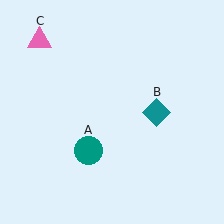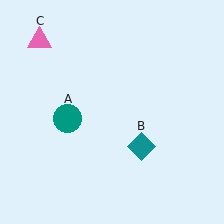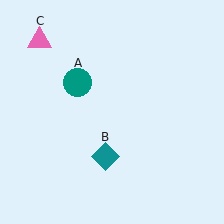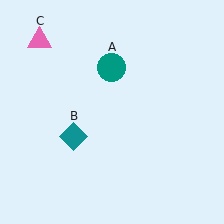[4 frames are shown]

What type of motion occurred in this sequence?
The teal circle (object A), teal diamond (object B) rotated clockwise around the center of the scene.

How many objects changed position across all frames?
2 objects changed position: teal circle (object A), teal diamond (object B).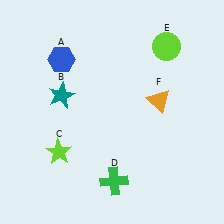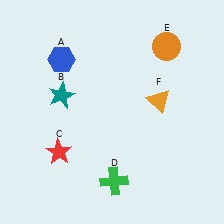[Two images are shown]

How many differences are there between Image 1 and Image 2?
There are 2 differences between the two images.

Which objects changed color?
C changed from lime to red. E changed from lime to orange.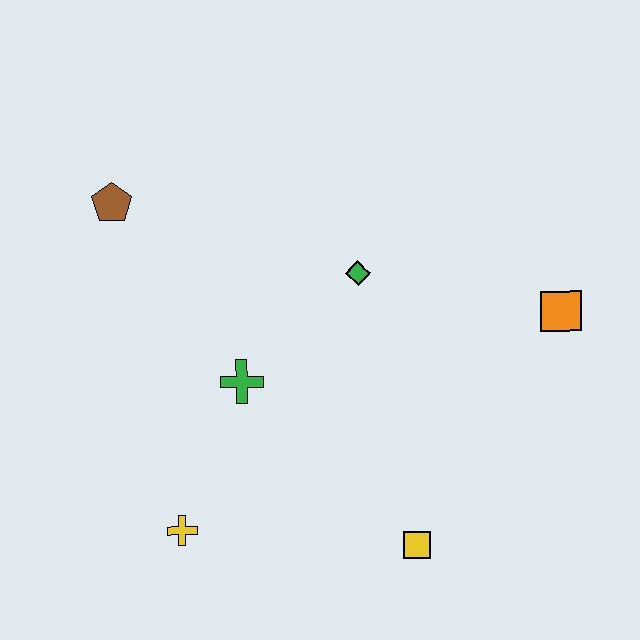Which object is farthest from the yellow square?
The brown pentagon is farthest from the yellow square.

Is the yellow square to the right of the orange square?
No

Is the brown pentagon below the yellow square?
No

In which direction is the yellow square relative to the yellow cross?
The yellow square is to the right of the yellow cross.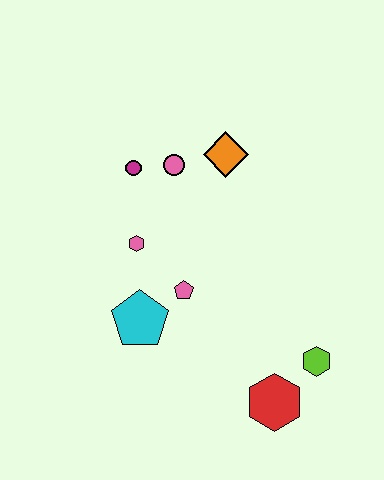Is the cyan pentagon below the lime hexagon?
No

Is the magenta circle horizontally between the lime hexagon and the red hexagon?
No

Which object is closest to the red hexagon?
The lime hexagon is closest to the red hexagon.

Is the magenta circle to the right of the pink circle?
No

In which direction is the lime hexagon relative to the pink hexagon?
The lime hexagon is to the right of the pink hexagon.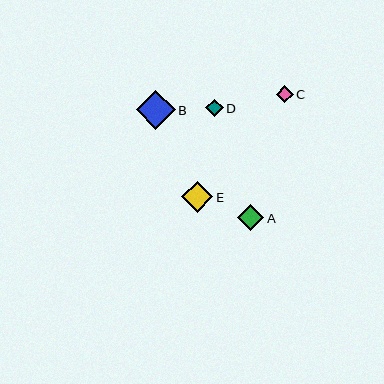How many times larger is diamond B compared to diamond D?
Diamond B is approximately 2.3 times the size of diamond D.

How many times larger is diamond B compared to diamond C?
Diamond B is approximately 2.3 times the size of diamond C.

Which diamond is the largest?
Diamond B is the largest with a size of approximately 39 pixels.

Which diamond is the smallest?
Diamond C is the smallest with a size of approximately 17 pixels.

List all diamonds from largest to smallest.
From largest to smallest: B, E, A, D, C.